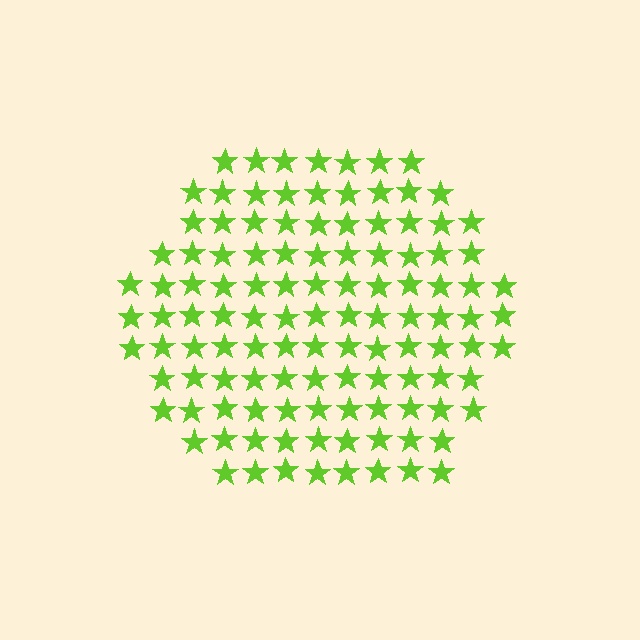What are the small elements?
The small elements are stars.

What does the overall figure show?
The overall figure shows a hexagon.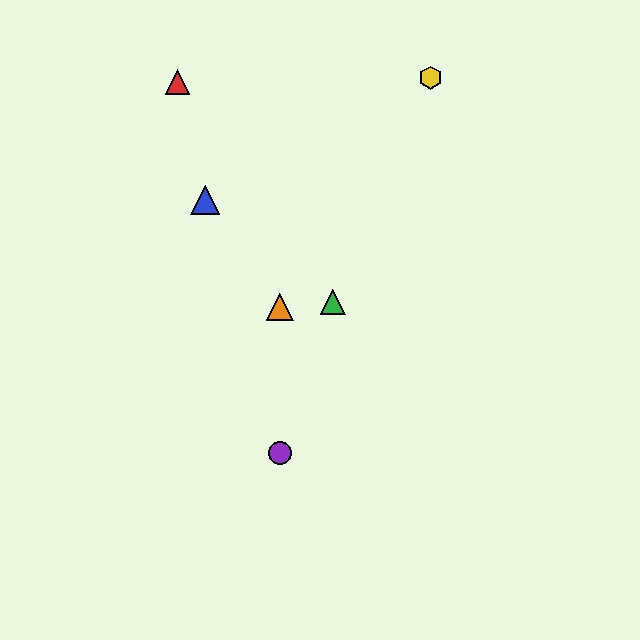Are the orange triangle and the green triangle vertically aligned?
No, the orange triangle is at x≈280 and the green triangle is at x≈333.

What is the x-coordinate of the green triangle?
The green triangle is at x≈333.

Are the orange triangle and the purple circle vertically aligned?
Yes, both are at x≈280.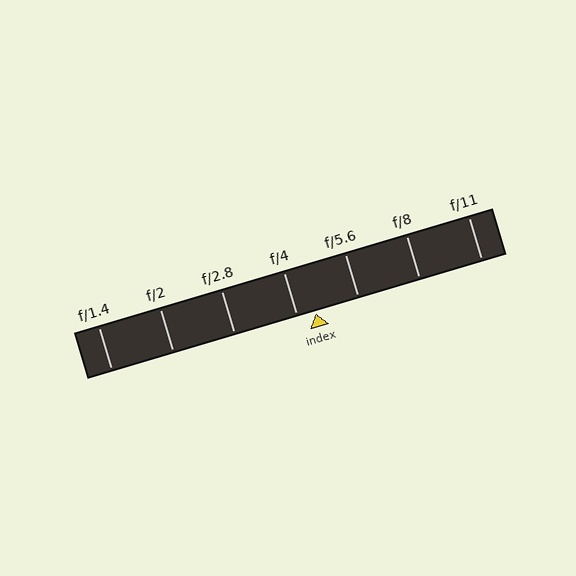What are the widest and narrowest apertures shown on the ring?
The widest aperture shown is f/1.4 and the narrowest is f/11.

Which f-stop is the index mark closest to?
The index mark is closest to f/4.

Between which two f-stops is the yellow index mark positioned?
The index mark is between f/4 and f/5.6.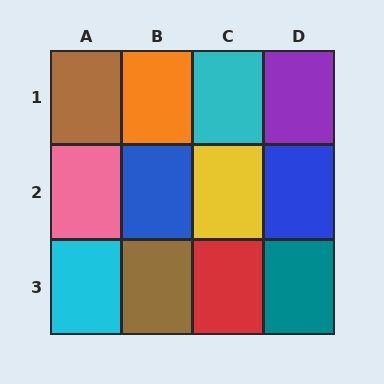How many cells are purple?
1 cell is purple.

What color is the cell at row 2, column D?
Blue.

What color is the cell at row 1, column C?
Cyan.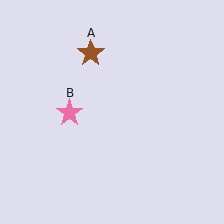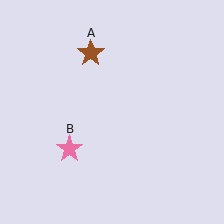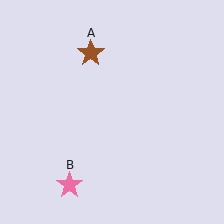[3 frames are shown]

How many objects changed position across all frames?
1 object changed position: pink star (object B).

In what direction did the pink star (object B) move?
The pink star (object B) moved down.